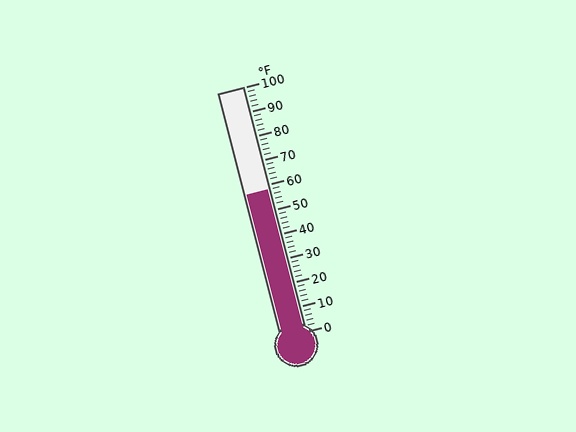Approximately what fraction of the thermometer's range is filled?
The thermometer is filled to approximately 60% of its range.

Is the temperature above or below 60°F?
The temperature is below 60°F.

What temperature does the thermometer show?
The thermometer shows approximately 58°F.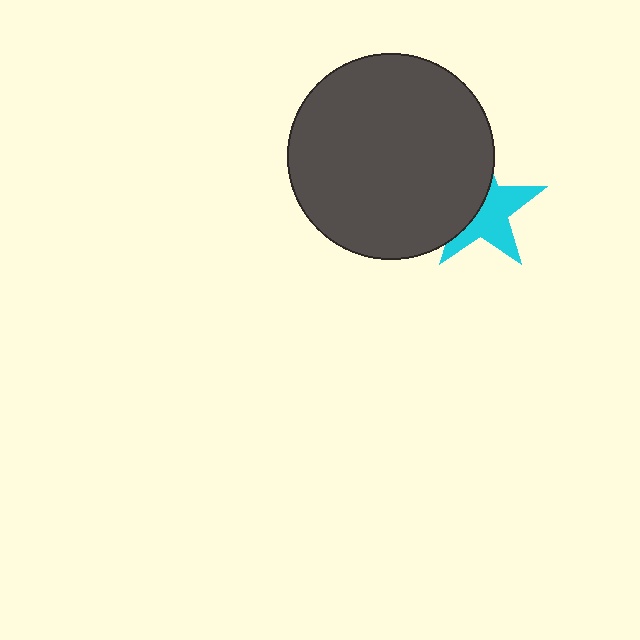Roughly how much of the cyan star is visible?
About half of it is visible (roughly 54%).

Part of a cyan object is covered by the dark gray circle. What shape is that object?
It is a star.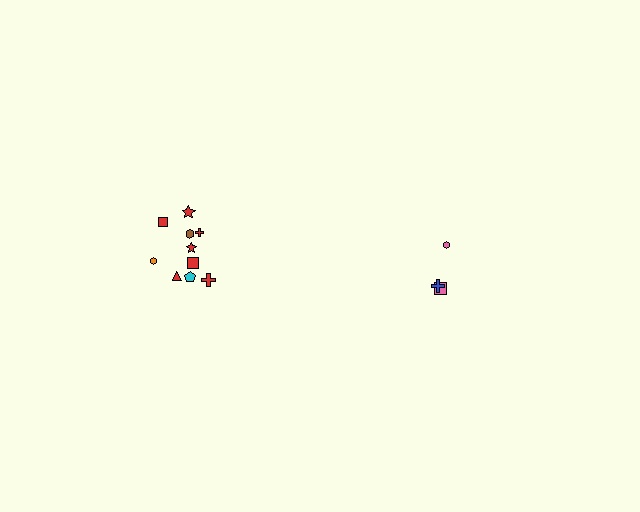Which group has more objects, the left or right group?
The left group.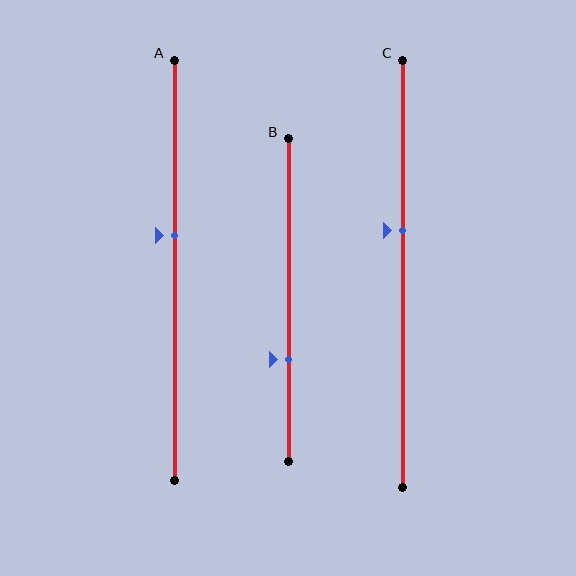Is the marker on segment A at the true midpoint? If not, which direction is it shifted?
No, the marker on segment A is shifted upward by about 8% of the segment length.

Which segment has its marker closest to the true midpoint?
Segment A has its marker closest to the true midpoint.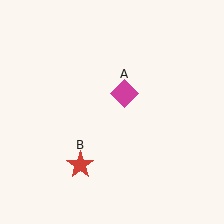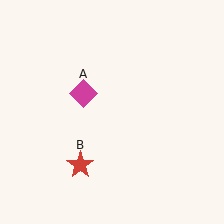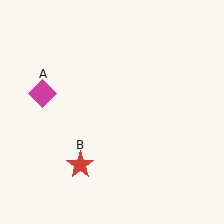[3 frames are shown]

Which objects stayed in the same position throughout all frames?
Red star (object B) remained stationary.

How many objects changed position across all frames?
1 object changed position: magenta diamond (object A).